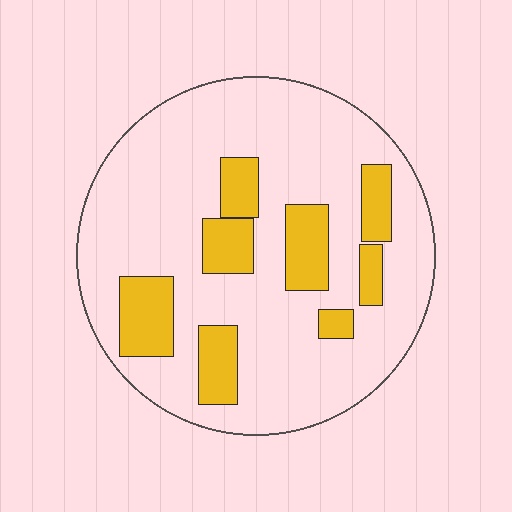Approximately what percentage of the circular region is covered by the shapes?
Approximately 20%.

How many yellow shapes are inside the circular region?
8.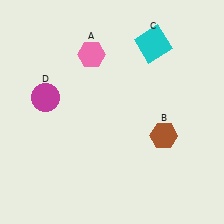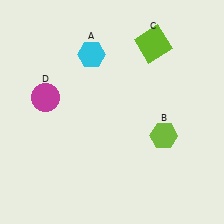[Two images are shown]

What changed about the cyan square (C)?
In Image 1, C is cyan. In Image 2, it changed to lime.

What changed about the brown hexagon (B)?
In Image 1, B is brown. In Image 2, it changed to lime.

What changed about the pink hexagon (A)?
In Image 1, A is pink. In Image 2, it changed to cyan.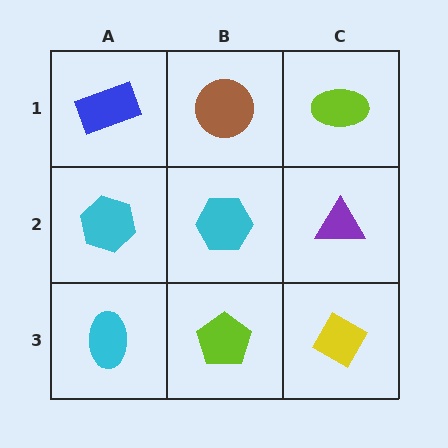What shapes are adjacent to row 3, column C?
A purple triangle (row 2, column C), a lime pentagon (row 3, column B).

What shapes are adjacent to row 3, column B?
A cyan hexagon (row 2, column B), a cyan ellipse (row 3, column A), a yellow diamond (row 3, column C).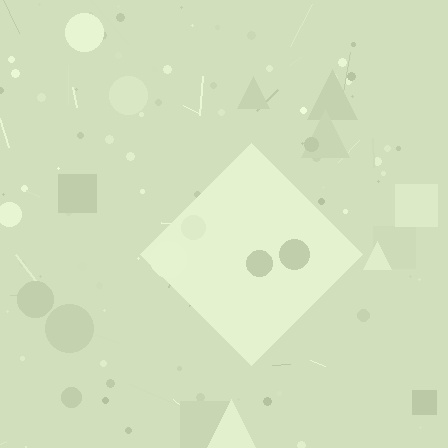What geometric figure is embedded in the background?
A diamond is embedded in the background.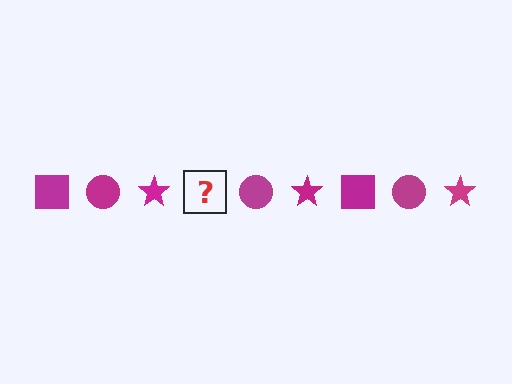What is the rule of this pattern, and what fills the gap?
The rule is that the pattern cycles through square, circle, star shapes in magenta. The gap should be filled with a magenta square.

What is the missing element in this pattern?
The missing element is a magenta square.